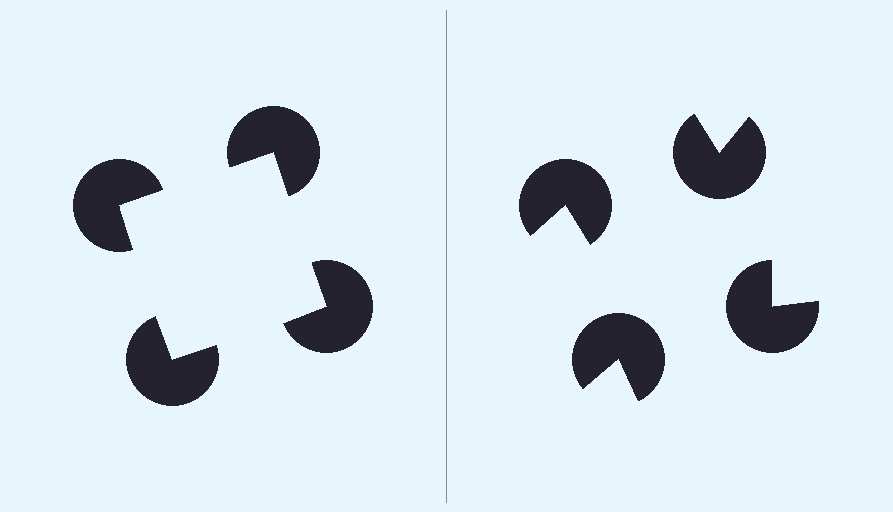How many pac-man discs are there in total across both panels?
8 — 4 on each side.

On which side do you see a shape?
An illusory square appears on the left side. On the right side the wedge cuts are rotated, so no coherent shape forms.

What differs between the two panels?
The pac-man discs are positioned identically on both sides; only the wedge orientations differ. On the left they align to a square; on the right they are misaligned.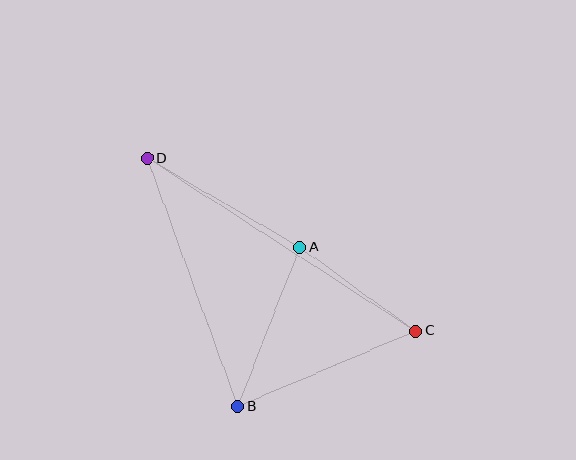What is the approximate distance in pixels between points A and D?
The distance between A and D is approximately 177 pixels.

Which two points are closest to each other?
Points A and C are closest to each other.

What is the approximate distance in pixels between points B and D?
The distance between B and D is approximately 264 pixels.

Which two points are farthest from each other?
Points C and D are farthest from each other.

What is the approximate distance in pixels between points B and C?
The distance between B and C is approximately 193 pixels.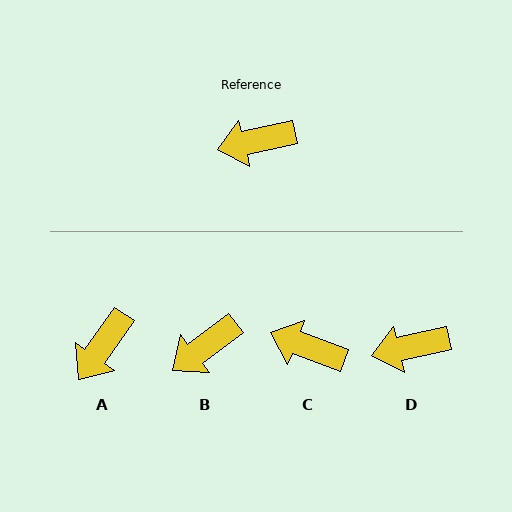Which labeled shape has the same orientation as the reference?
D.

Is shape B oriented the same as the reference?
No, it is off by about 24 degrees.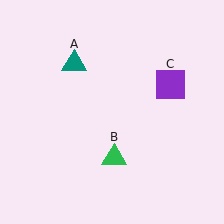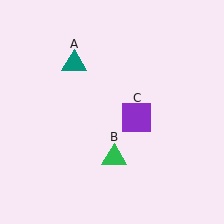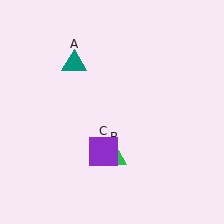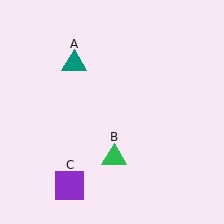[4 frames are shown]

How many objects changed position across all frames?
1 object changed position: purple square (object C).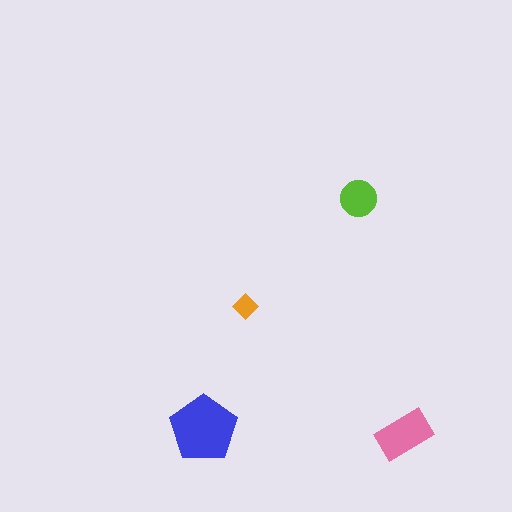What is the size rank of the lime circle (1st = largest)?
3rd.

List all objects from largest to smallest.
The blue pentagon, the pink rectangle, the lime circle, the orange diamond.